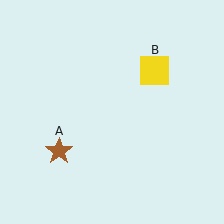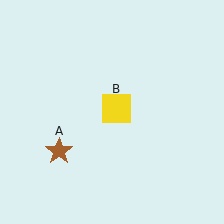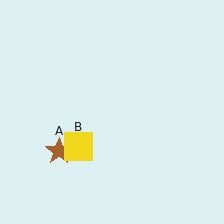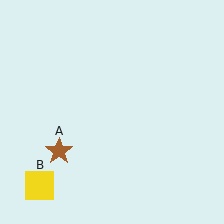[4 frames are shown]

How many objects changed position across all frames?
1 object changed position: yellow square (object B).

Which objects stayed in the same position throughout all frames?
Brown star (object A) remained stationary.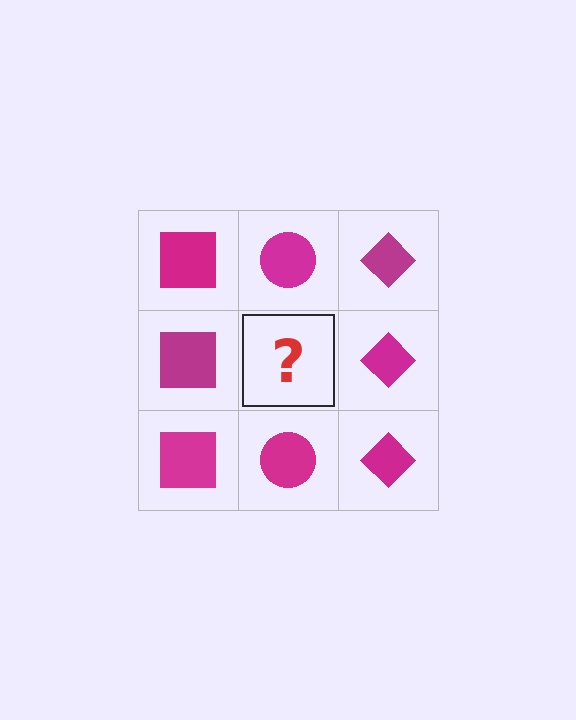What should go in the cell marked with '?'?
The missing cell should contain a magenta circle.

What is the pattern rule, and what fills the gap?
The rule is that each column has a consistent shape. The gap should be filled with a magenta circle.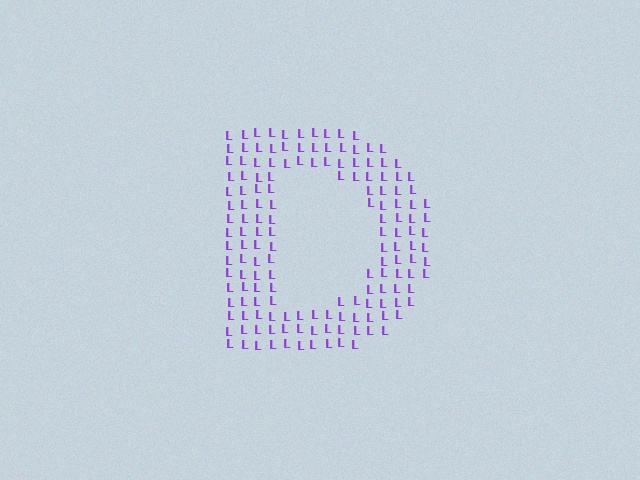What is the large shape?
The large shape is the letter D.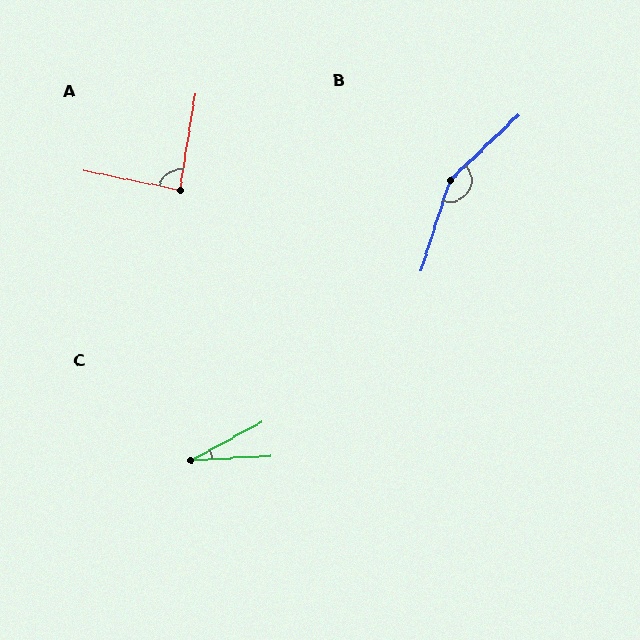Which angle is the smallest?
C, at approximately 24 degrees.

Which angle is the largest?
B, at approximately 151 degrees.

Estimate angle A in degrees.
Approximately 87 degrees.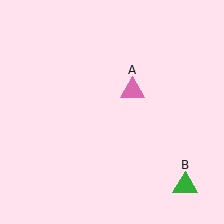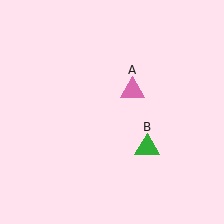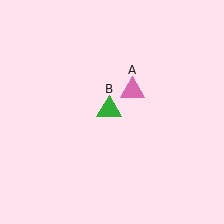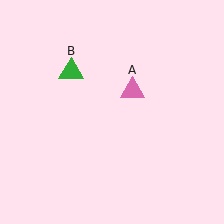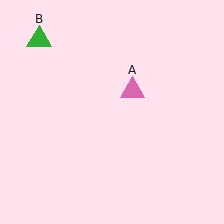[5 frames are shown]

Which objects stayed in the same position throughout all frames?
Pink triangle (object A) remained stationary.